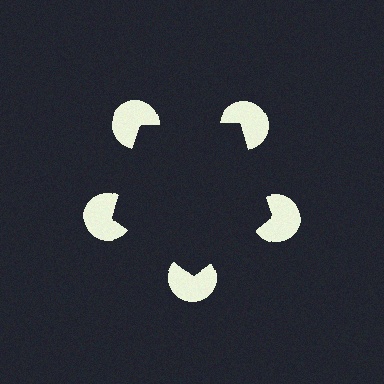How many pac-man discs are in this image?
There are 5 — one at each vertex of the illusory pentagon.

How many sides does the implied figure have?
5 sides.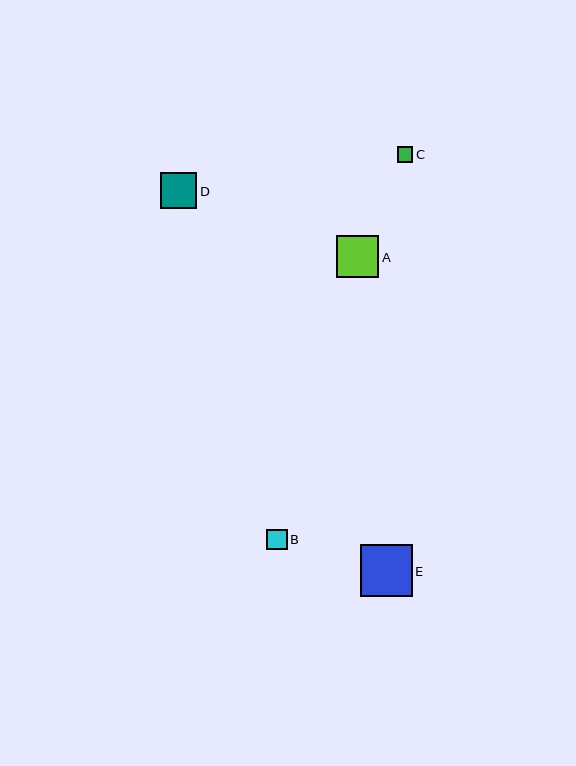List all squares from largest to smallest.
From largest to smallest: E, A, D, B, C.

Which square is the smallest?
Square C is the smallest with a size of approximately 16 pixels.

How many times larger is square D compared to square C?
Square D is approximately 2.3 times the size of square C.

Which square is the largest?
Square E is the largest with a size of approximately 51 pixels.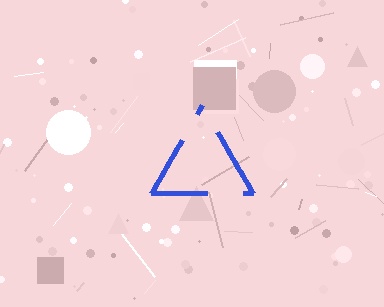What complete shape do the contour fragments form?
The contour fragments form a triangle.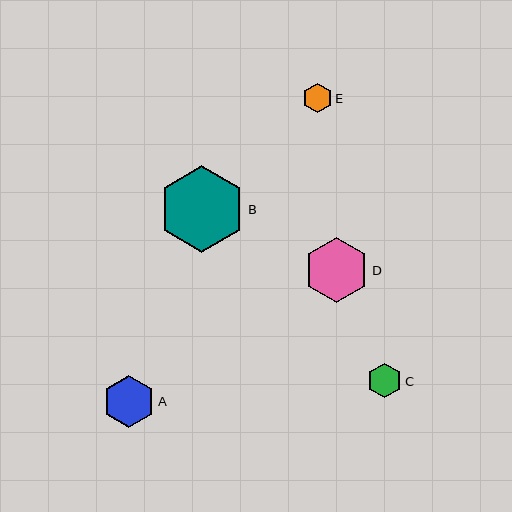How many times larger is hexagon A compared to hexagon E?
Hexagon A is approximately 1.8 times the size of hexagon E.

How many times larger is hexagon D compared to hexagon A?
Hexagon D is approximately 1.2 times the size of hexagon A.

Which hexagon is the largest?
Hexagon B is the largest with a size of approximately 87 pixels.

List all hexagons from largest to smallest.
From largest to smallest: B, D, A, C, E.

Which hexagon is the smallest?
Hexagon E is the smallest with a size of approximately 30 pixels.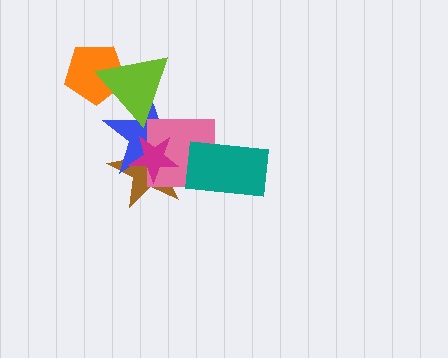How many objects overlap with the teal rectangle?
1 object overlaps with the teal rectangle.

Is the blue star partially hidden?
Yes, it is partially covered by another shape.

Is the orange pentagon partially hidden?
Yes, it is partially covered by another shape.